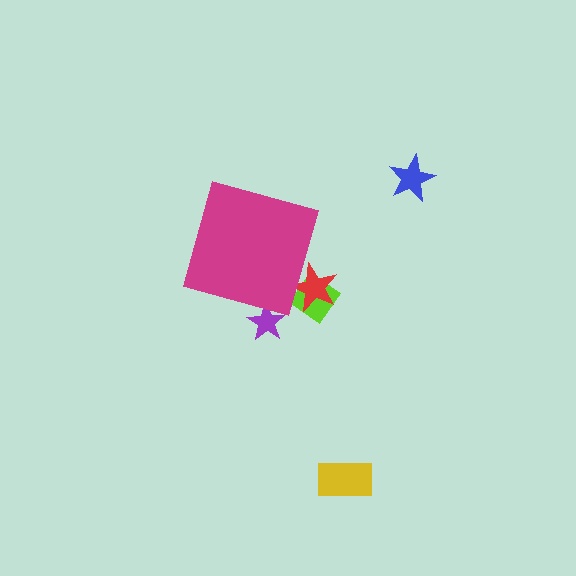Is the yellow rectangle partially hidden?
No, the yellow rectangle is fully visible.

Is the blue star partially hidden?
No, the blue star is fully visible.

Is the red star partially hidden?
Yes, the red star is partially hidden behind the magenta diamond.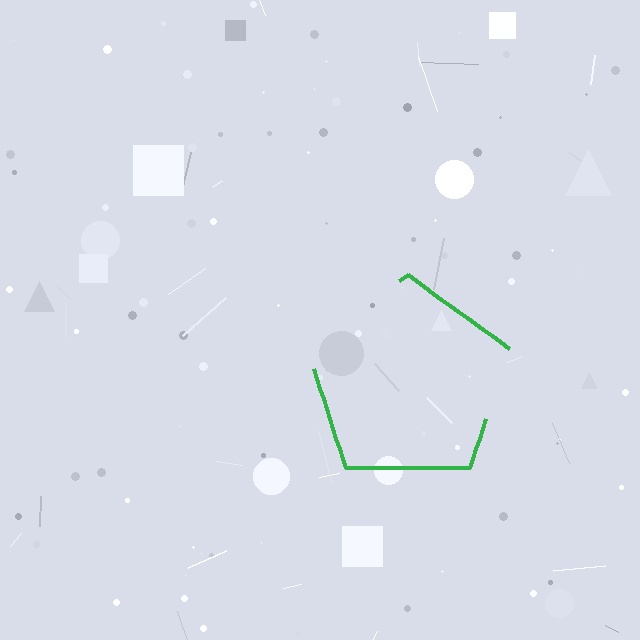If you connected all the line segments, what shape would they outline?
They would outline a pentagon.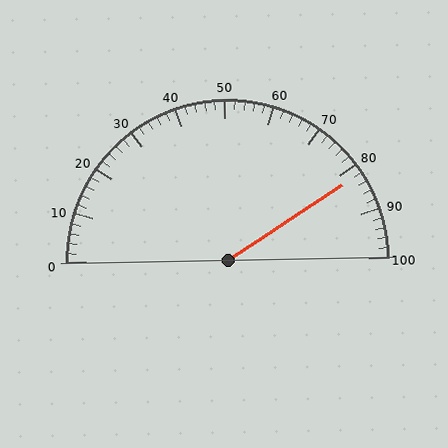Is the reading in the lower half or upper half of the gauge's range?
The reading is in the upper half of the range (0 to 100).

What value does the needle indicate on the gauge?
The needle indicates approximately 82.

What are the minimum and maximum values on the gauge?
The gauge ranges from 0 to 100.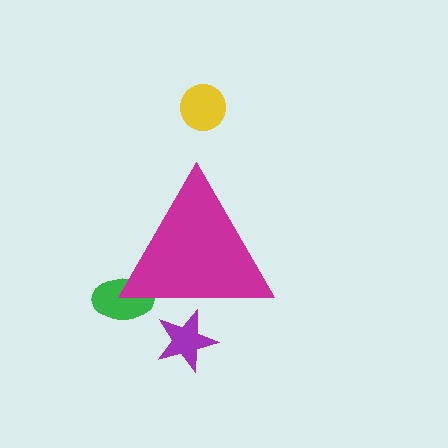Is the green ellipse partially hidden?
Yes, the green ellipse is partially hidden behind the magenta triangle.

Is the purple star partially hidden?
Yes, the purple star is partially hidden behind the magenta triangle.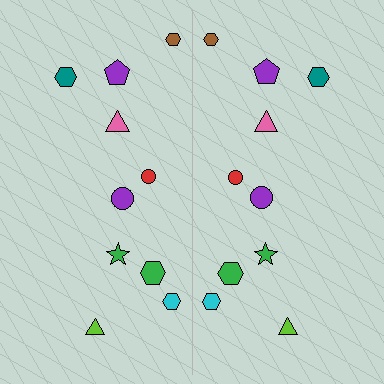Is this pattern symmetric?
Yes, this pattern has bilateral (reflection) symmetry.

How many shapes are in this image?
There are 20 shapes in this image.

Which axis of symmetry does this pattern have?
The pattern has a vertical axis of symmetry running through the center of the image.